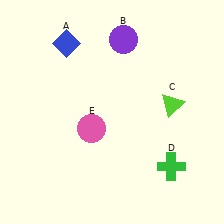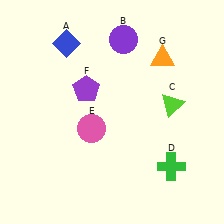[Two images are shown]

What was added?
A purple pentagon (F), an orange triangle (G) were added in Image 2.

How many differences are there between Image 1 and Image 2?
There are 2 differences between the two images.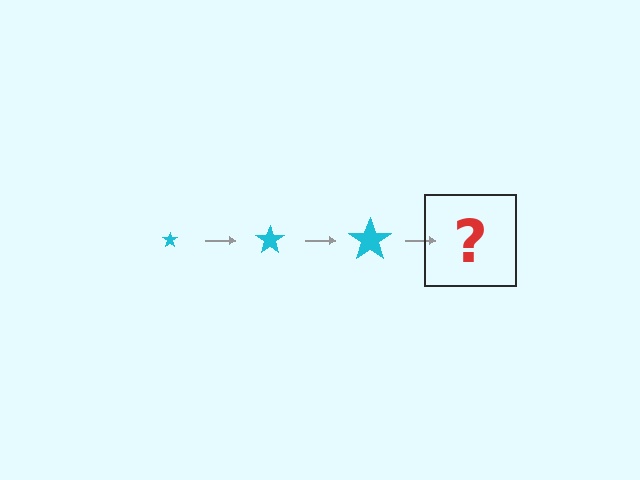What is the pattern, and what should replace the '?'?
The pattern is that the star gets progressively larger each step. The '?' should be a cyan star, larger than the previous one.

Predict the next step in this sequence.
The next step is a cyan star, larger than the previous one.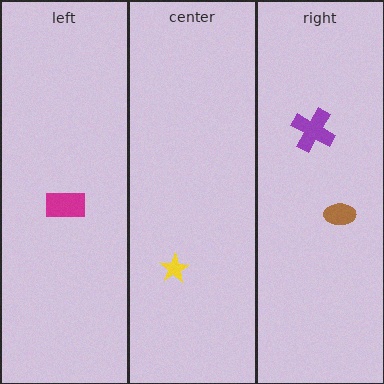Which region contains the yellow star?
The center region.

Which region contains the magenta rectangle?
The left region.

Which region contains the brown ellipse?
The right region.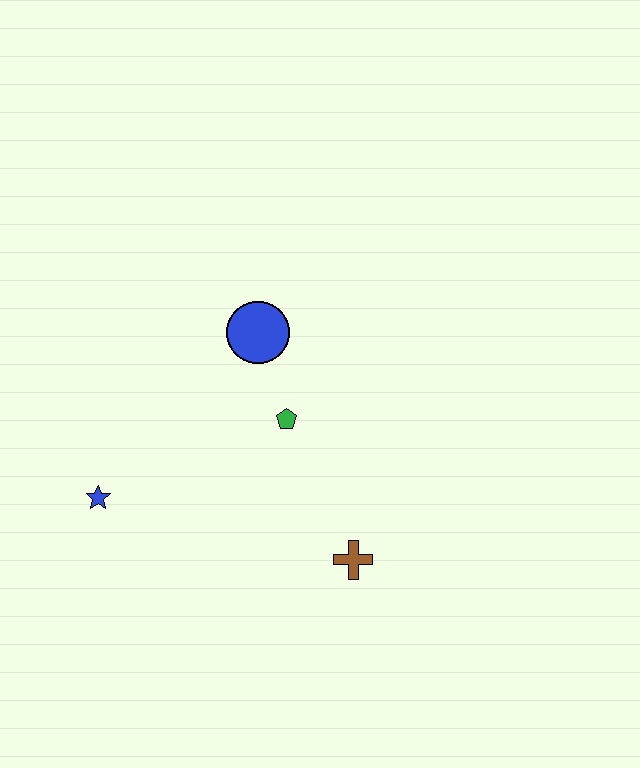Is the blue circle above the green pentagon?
Yes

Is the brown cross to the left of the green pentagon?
No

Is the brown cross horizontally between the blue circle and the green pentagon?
No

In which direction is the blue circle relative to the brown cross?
The blue circle is above the brown cross.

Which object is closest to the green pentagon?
The blue circle is closest to the green pentagon.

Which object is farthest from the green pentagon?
The blue star is farthest from the green pentagon.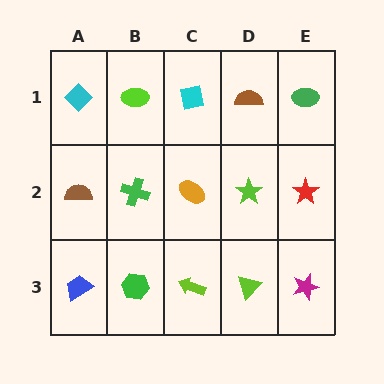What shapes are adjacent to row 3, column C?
An orange ellipse (row 2, column C), a green hexagon (row 3, column B), a lime triangle (row 3, column D).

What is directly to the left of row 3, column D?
A lime arrow.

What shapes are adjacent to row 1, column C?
An orange ellipse (row 2, column C), a lime ellipse (row 1, column B), a brown semicircle (row 1, column D).